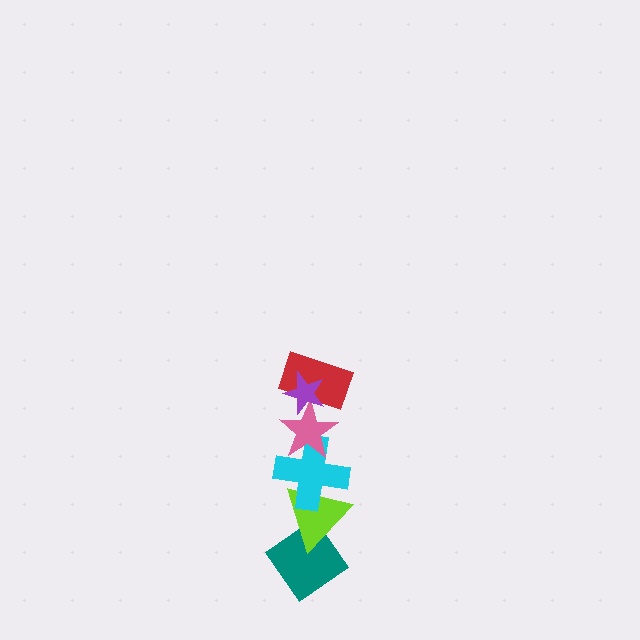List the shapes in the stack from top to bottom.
From top to bottom: the purple star, the red rectangle, the pink star, the cyan cross, the lime triangle, the teal diamond.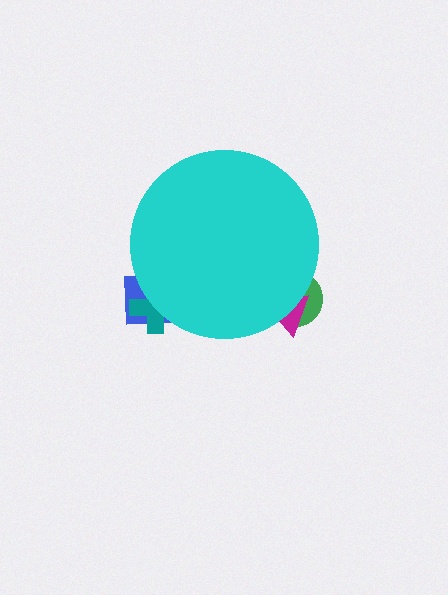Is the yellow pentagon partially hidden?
Yes, the yellow pentagon is partially hidden behind the cyan circle.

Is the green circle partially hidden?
Yes, the green circle is partially hidden behind the cyan circle.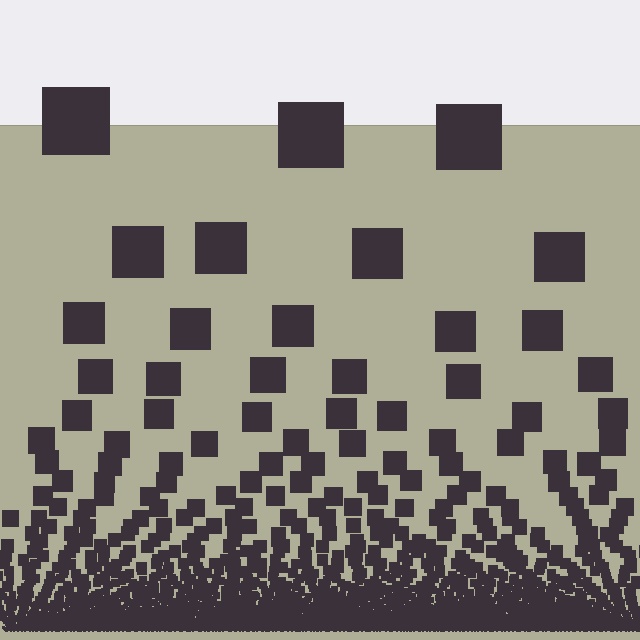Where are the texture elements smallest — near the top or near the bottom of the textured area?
Near the bottom.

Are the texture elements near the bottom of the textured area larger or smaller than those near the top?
Smaller. The gradient is inverted — elements near the bottom are smaller and denser.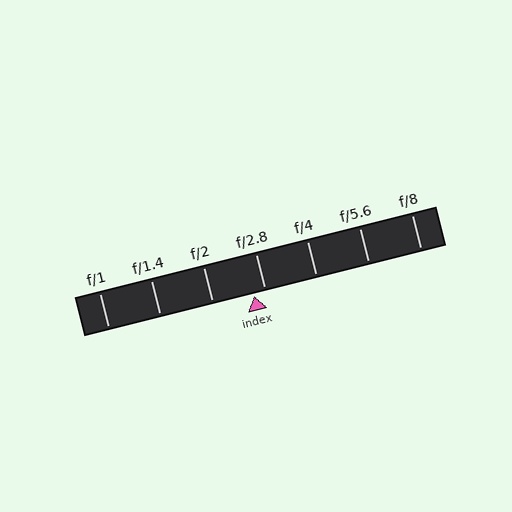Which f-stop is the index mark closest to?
The index mark is closest to f/2.8.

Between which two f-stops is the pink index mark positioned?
The index mark is between f/2 and f/2.8.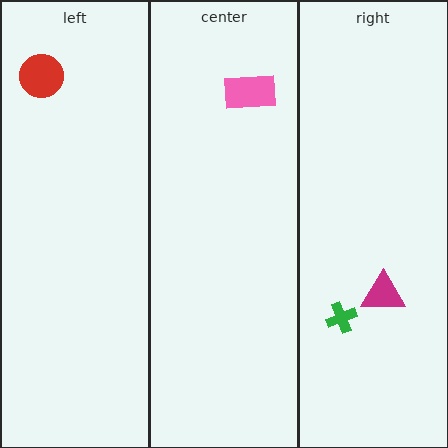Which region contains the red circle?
The left region.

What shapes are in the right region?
The green cross, the magenta triangle.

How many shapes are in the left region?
1.